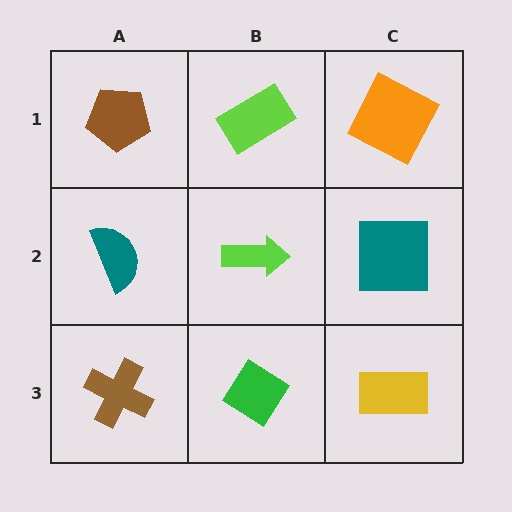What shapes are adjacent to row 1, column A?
A teal semicircle (row 2, column A), a lime rectangle (row 1, column B).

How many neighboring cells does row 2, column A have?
3.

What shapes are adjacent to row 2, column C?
An orange square (row 1, column C), a yellow rectangle (row 3, column C), a lime arrow (row 2, column B).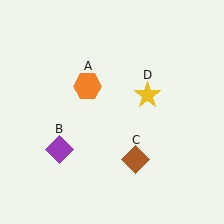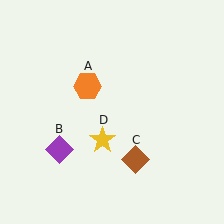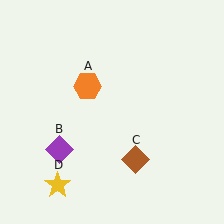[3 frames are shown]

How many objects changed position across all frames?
1 object changed position: yellow star (object D).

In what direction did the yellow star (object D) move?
The yellow star (object D) moved down and to the left.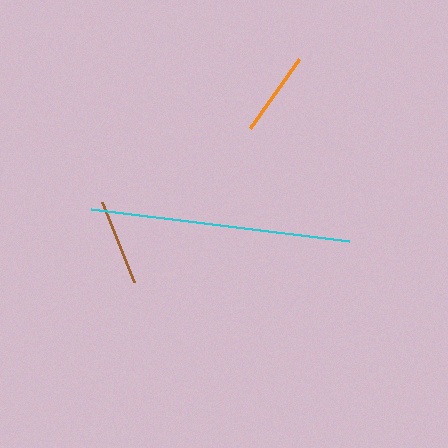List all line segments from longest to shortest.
From longest to shortest: cyan, brown, orange.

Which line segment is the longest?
The cyan line is the longest at approximately 260 pixels.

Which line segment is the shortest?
The orange line is the shortest at approximately 84 pixels.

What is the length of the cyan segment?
The cyan segment is approximately 260 pixels long.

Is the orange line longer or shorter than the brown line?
The brown line is longer than the orange line.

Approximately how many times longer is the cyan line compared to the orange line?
The cyan line is approximately 3.1 times the length of the orange line.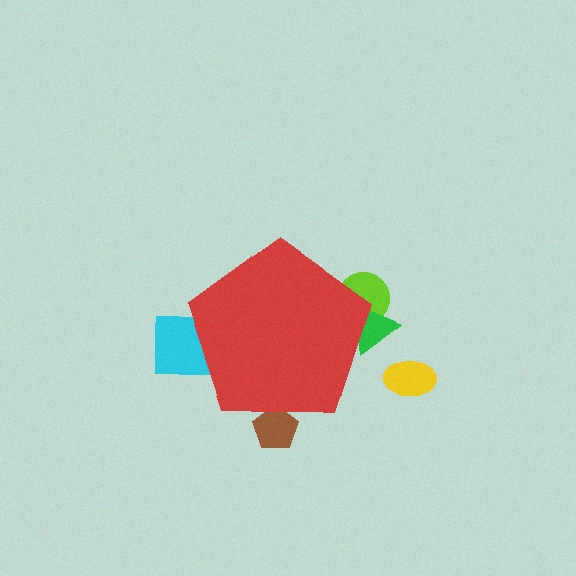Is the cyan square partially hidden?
Yes, the cyan square is partially hidden behind the red pentagon.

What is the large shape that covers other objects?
A red pentagon.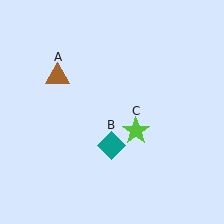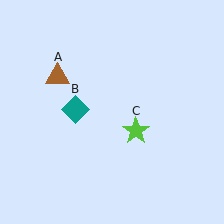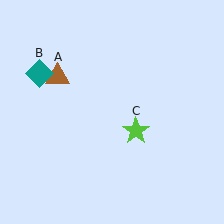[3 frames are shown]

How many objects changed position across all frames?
1 object changed position: teal diamond (object B).